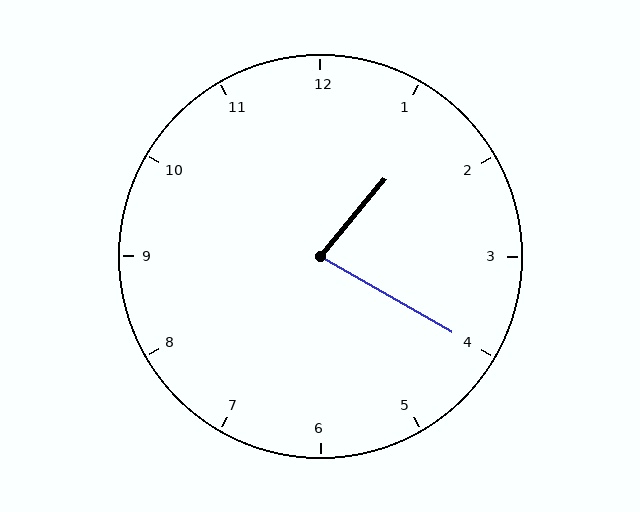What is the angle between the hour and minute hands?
Approximately 80 degrees.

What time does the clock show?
1:20.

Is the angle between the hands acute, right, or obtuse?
It is acute.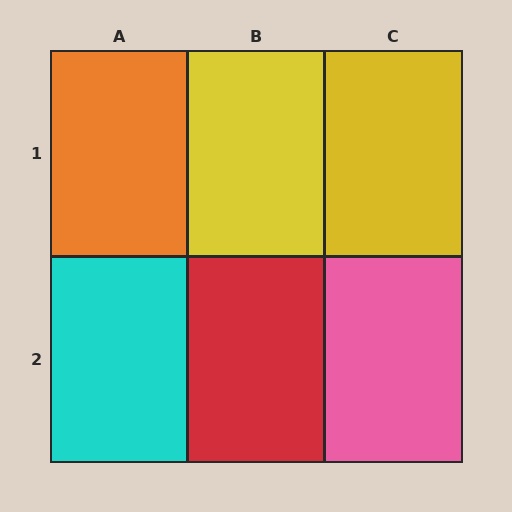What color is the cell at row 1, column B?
Yellow.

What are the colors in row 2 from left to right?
Cyan, red, pink.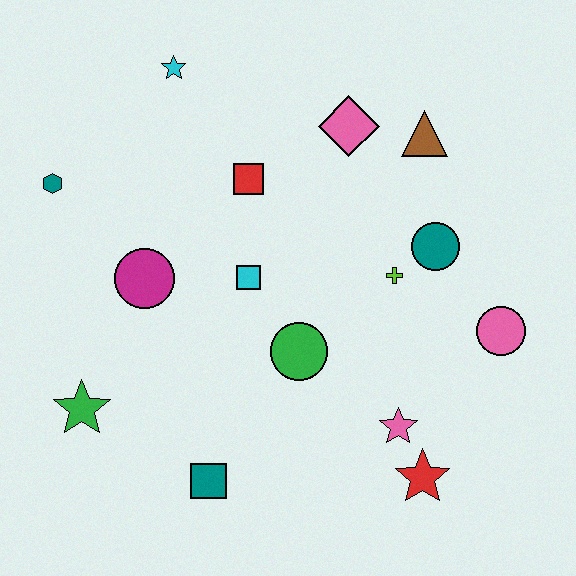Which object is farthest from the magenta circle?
The pink circle is farthest from the magenta circle.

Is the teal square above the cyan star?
No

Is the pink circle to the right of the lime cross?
Yes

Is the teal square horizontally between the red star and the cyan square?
No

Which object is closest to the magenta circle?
The cyan square is closest to the magenta circle.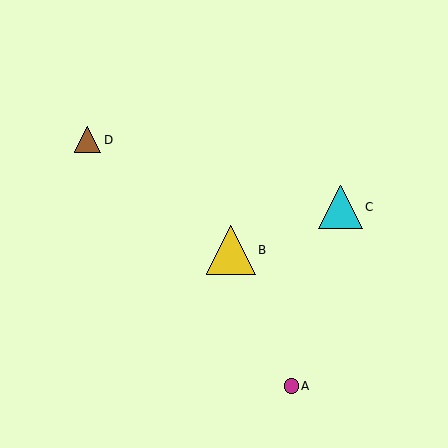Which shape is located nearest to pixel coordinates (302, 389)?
The magenta circle (labeled A) at (291, 386) is nearest to that location.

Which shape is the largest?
The yellow triangle (labeled B) is the largest.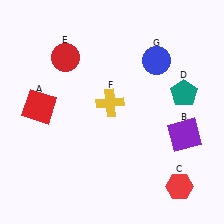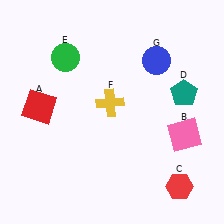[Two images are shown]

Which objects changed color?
B changed from purple to pink. E changed from red to green.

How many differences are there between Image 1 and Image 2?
There are 2 differences between the two images.